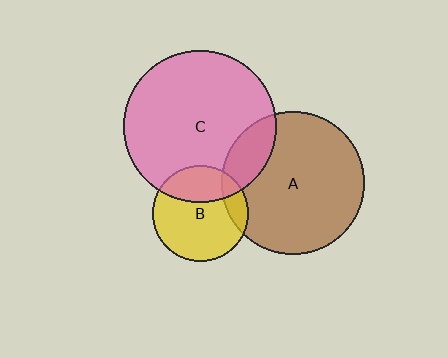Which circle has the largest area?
Circle C (pink).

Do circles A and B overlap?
Yes.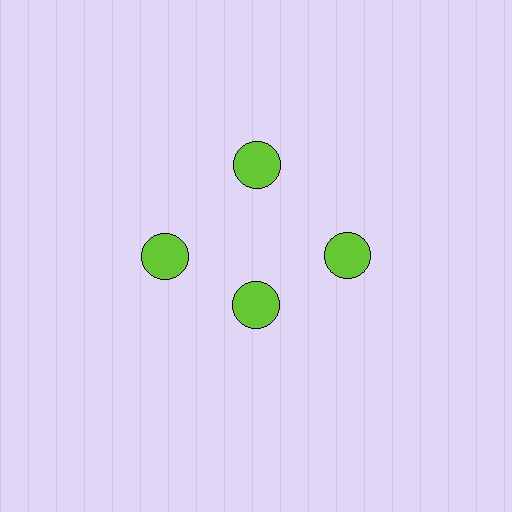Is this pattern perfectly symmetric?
No. The 4 lime circles are arranged in a ring, but one element near the 6 o'clock position is pulled inward toward the center, breaking the 4-fold rotational symmetry.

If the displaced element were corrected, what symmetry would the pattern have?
It would have 4-fold rotational symmetry — the pattern would map onto itself every 90 degrees.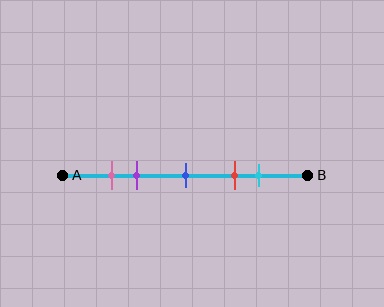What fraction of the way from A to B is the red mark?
The red mark is approximately 70% (0.7) of the way from A to B.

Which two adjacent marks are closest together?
The pink and purple marks are the closest adjacent pair.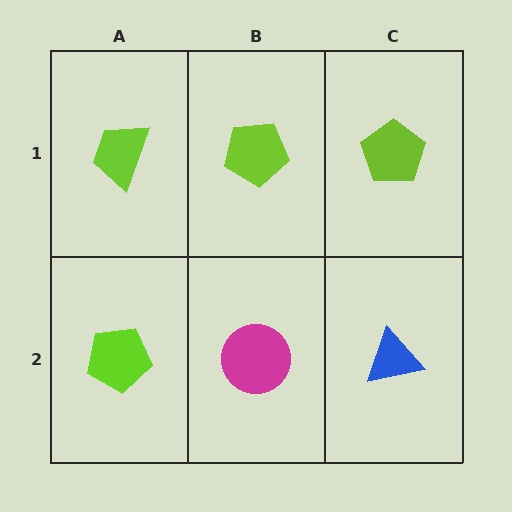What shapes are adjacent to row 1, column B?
A magenta circle (row 2, column B), a lime trapezoid (row 1, column A), a lime pentagon (row 1, column C).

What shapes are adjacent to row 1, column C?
A blue triangle (row 2, column C), a lime pentagon (row 1, column B).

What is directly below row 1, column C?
A blue triangle.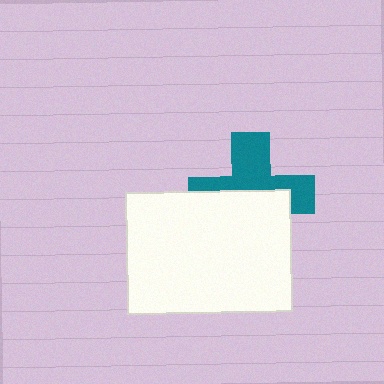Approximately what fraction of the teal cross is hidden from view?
Roughly 51% of the teal cross is hidden behind the white rectangle.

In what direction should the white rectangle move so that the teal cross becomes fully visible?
The white rectangle should move down. That is the shortest direction to clear the overlap and leave the teal cross fully visible.